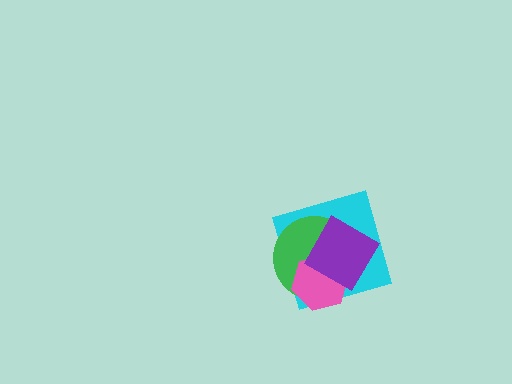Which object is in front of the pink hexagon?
The purple diamond is in front of the pink hexagon.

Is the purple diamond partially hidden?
No, no other shape covers it.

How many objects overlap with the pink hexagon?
3 objects overlap with the pink hexagon.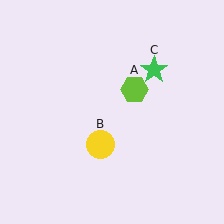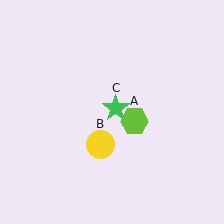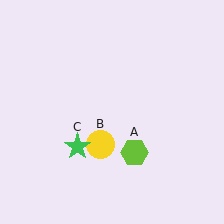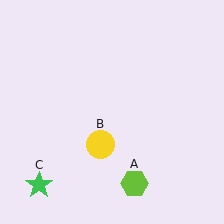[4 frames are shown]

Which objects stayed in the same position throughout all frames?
Yellow circle (object B) remained stationary.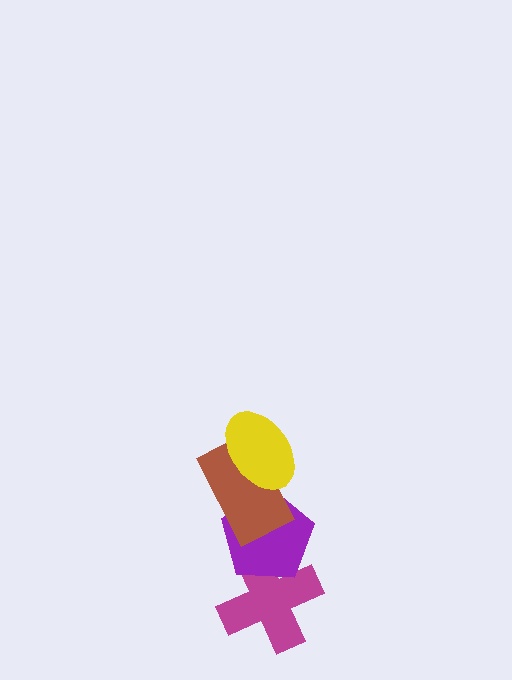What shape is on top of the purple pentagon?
The brown rectangle is on top of the purple pentagon.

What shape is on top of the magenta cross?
The purple pentagon is on top of the magenta cross.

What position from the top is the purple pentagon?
The purple pentagon is 3rd from the top.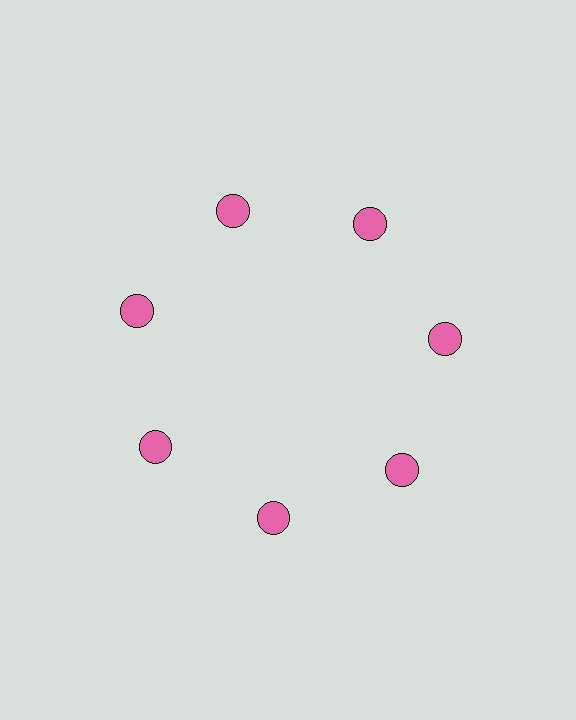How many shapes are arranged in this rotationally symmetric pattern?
There are 7 shapes, arranged in 7 groups of 1.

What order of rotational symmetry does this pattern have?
This pattern has 7-fold rotational symmetry.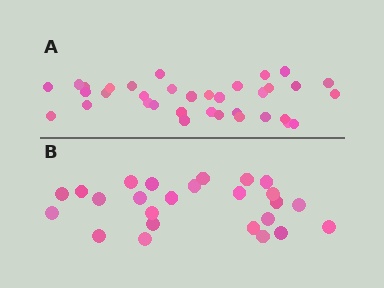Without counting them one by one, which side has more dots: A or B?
Region A (the top region) has more dots.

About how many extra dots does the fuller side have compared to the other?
Region A has roughly 10 or so more dots than region B.